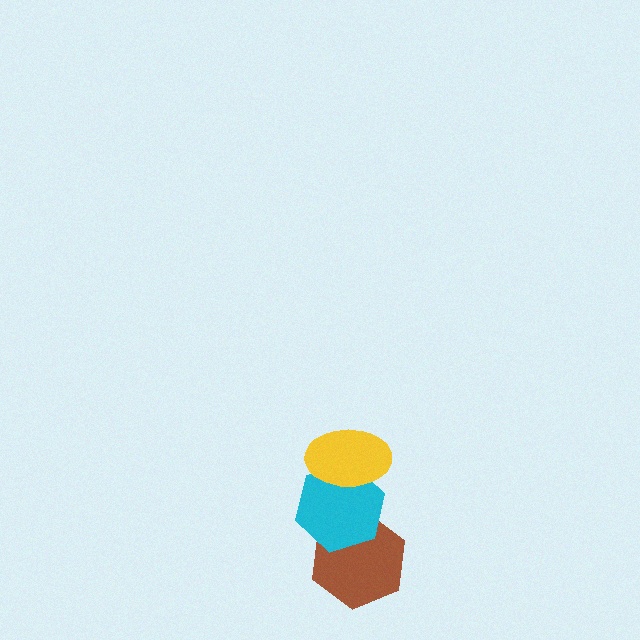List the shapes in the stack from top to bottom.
From top to bottom: the yellow ellipse, the cyan hexagon, the brown hexagon.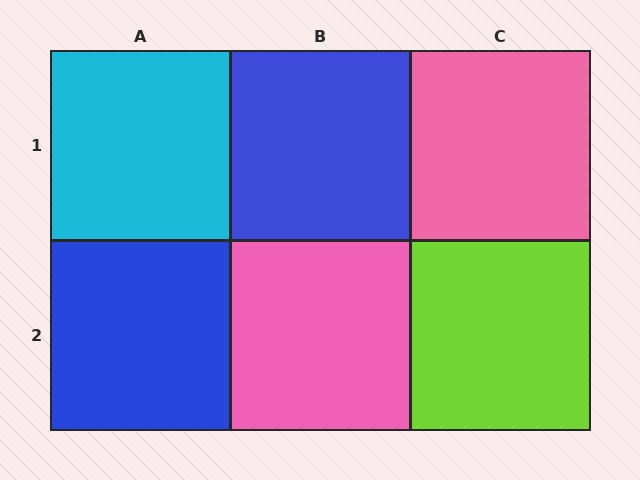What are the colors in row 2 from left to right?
Blue, pink, lime.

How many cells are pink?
2 cells are pink.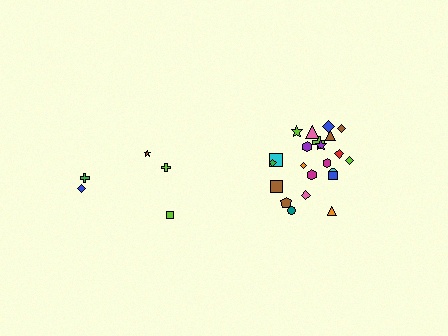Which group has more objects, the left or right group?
The right group.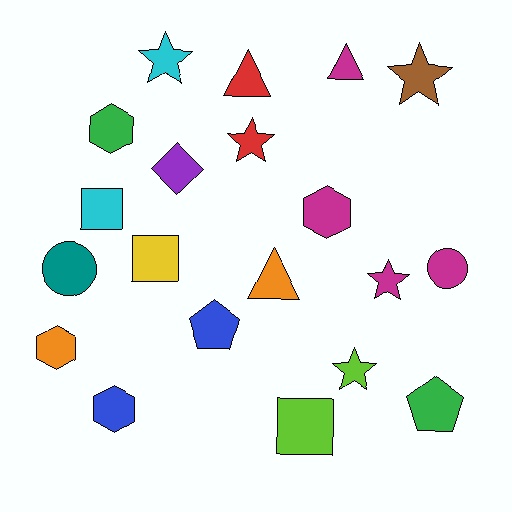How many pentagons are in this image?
There are 2 pentagons.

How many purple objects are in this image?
There is 1 purple object.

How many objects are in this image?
There are 20 objects.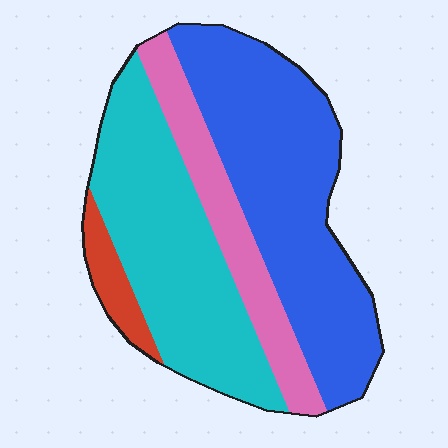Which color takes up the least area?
Red, at roughly 5%.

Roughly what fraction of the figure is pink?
Pink takes up about one sixth (1/6) of the figure.